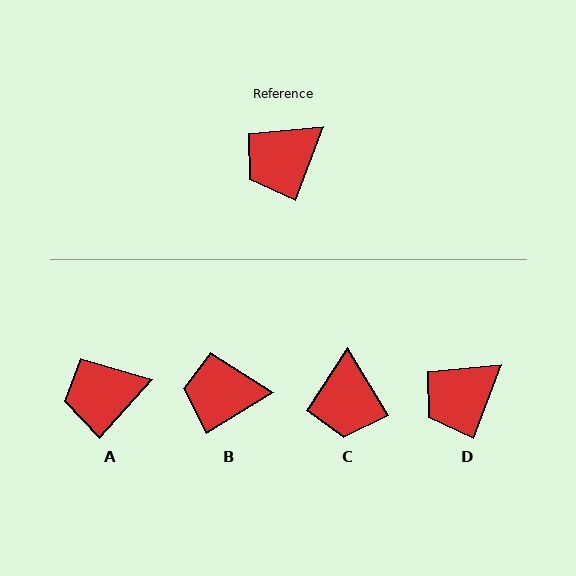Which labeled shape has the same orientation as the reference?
D.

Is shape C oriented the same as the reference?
No, it is off by about 52 degrees.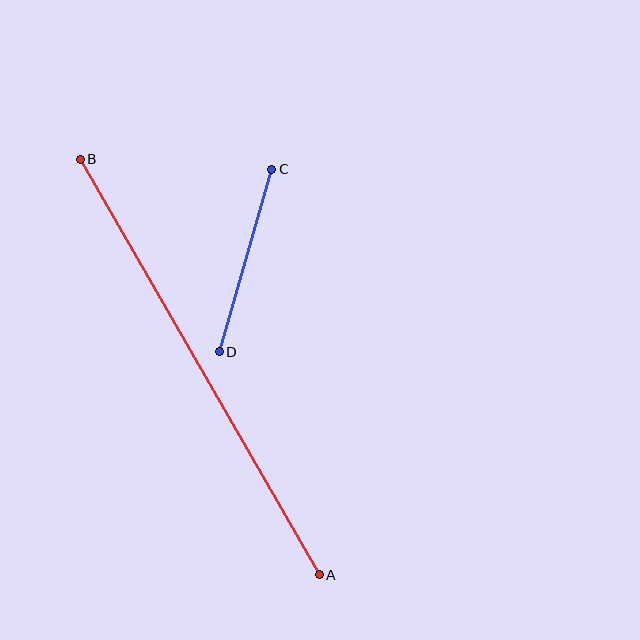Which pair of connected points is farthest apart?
Points A and B are farthest apart.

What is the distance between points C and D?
The distance is approximately 190 pixels.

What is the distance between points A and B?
The distance is approximately 479 pixels.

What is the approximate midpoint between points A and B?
The midpoint is at approximately (200, 367) pixels.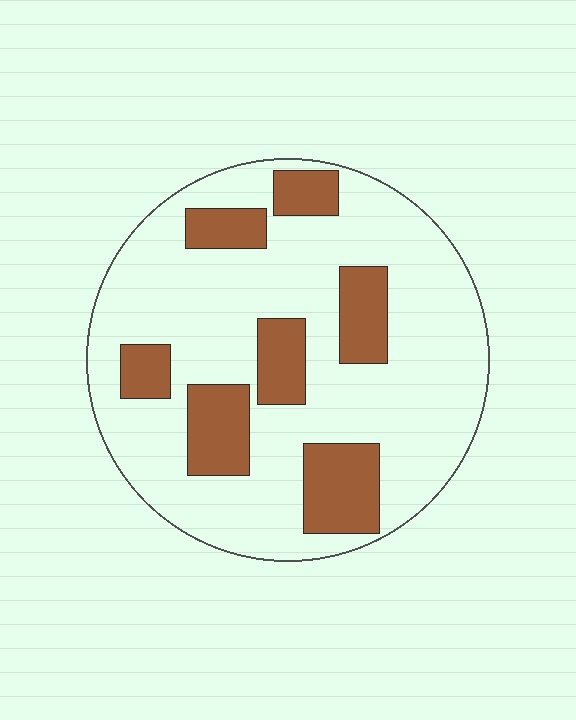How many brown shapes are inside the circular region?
7.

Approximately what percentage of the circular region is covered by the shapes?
Approximately 25%.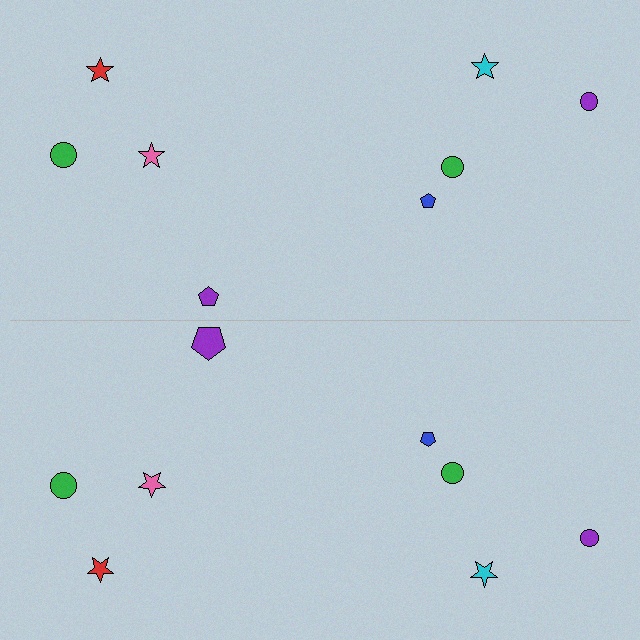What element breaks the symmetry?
The purple pentagon on the bottom side has a different size than its mirror counterpart.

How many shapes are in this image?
There are 16 shapes in this image.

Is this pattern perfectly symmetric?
No, the pattern is not perfectly symmetric. The purple pentagon on the bottom side has a different size than its mirror counterpart.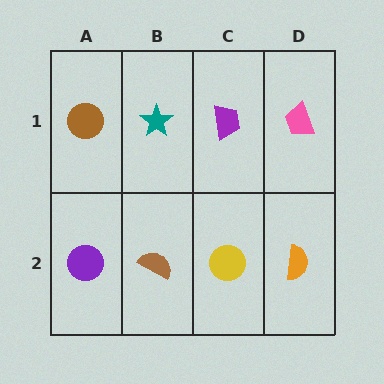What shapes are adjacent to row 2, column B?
A teal star (row 1, column B), a purple circle (row 2, column A), a yellow circle (row 2, column C).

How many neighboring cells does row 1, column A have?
2.